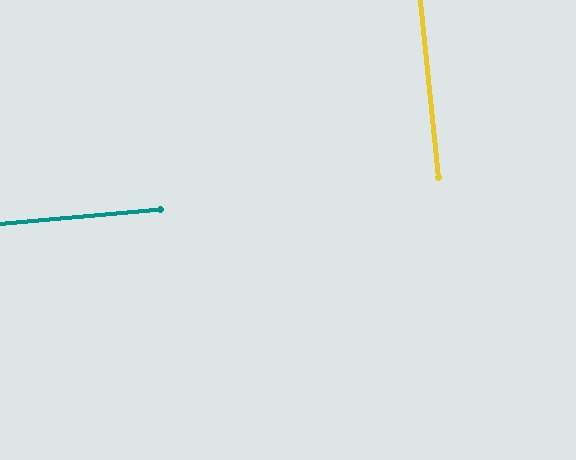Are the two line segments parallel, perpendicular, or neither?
Perpendicular — they meet at approximately 89°.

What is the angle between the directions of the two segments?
Approximately 89 degrees.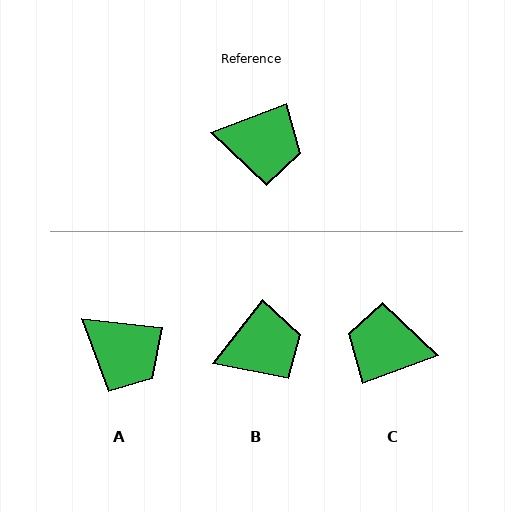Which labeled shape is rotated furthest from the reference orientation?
C, about 180 degrees away.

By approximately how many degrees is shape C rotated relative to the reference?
Approximately 180 degrees clockwise.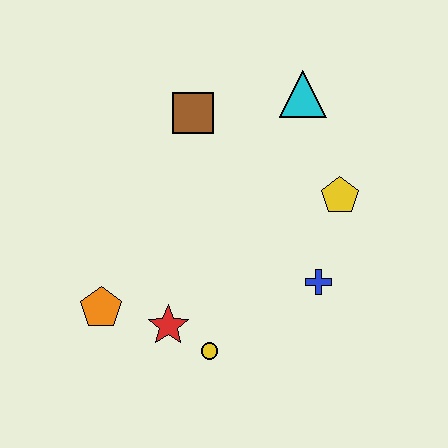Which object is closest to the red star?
The yellow circle is closest to the red star.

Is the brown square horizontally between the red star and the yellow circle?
Yes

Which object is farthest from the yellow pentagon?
The orange pentagon is farthest from the yellow pentagon.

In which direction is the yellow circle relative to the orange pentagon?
The yellow circle is to the right of the orange pentagon.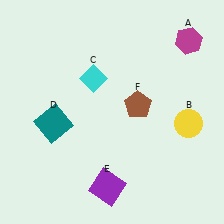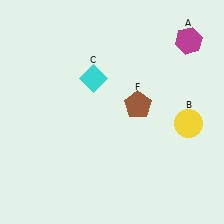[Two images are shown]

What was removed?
The purple square (E), the teal square (D) were removed in Image 2.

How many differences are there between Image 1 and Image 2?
There are 2 differences between the two images.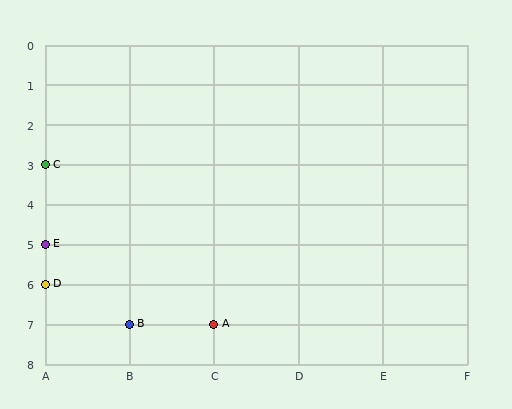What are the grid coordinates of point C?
Point C is at grid coordinates (A, 3).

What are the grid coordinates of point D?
Point D is at grid coordinates (A, 6).